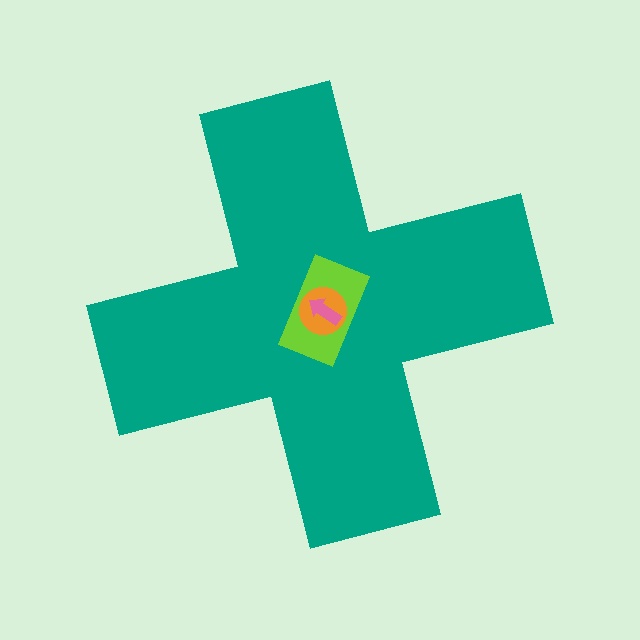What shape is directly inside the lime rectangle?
The orange circle.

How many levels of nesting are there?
4.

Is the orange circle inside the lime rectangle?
Yes.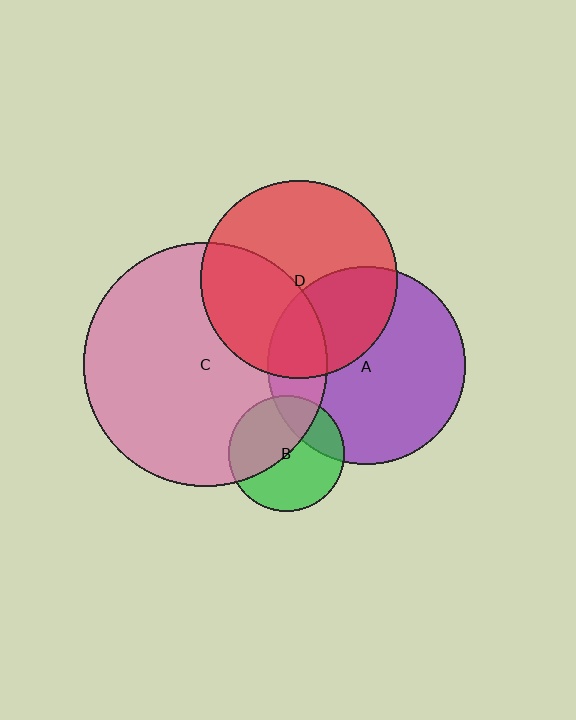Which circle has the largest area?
Circle C (pink).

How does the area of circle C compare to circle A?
Approximately 1.5 times.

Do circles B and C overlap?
Yes.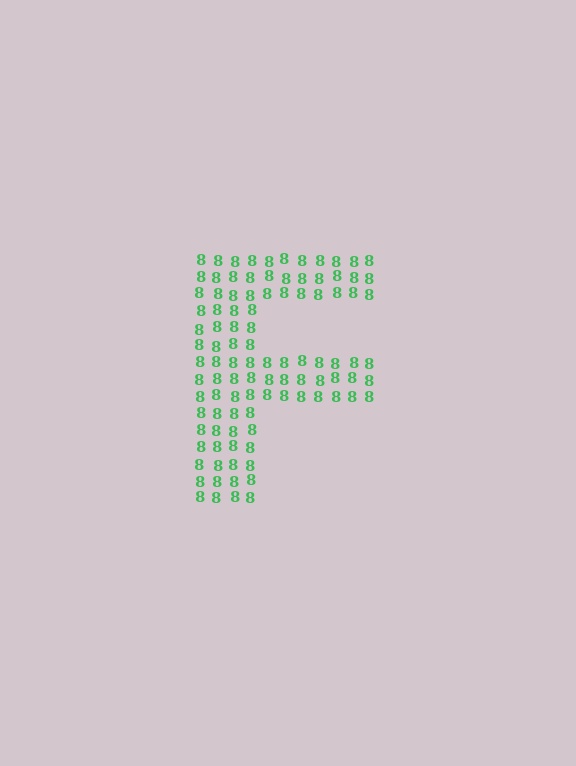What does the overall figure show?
The overall figure shows the letter F.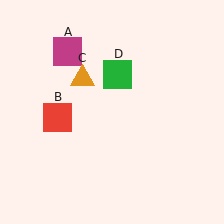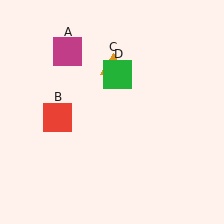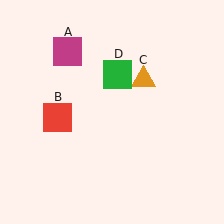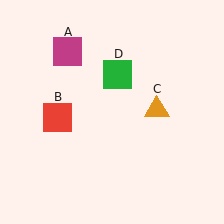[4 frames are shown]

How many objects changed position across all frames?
1 object changed position: orange triangle (object C).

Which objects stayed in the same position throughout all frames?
Magenta square (object A) and red square (object B) and green square (object D) remained stationary.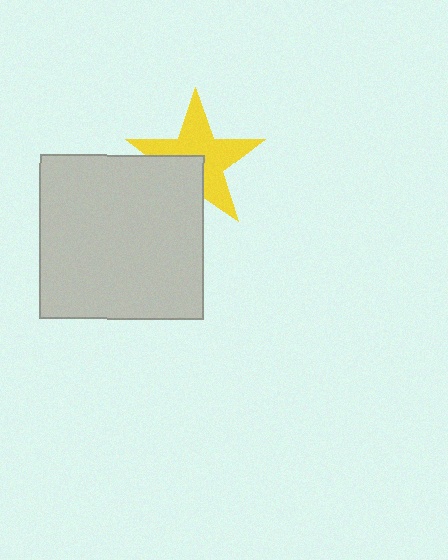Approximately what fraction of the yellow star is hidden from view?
Roughly 33% of the yellow star is hidden behind the light gray square.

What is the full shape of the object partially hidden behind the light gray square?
The partially hidden object is a yellow star.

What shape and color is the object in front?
The object in front is a light gray square.